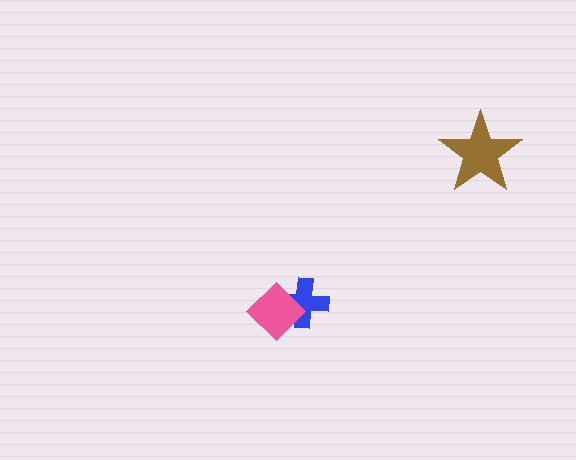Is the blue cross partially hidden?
Yes, it is partially covered by another shape.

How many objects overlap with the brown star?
0 objects overlap with the brown star.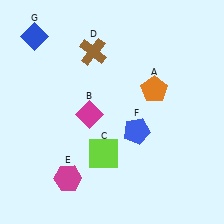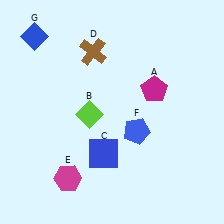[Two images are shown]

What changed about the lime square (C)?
In Image 1, C is lime. In Image 2, it changed to blue.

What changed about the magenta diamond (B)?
In Image 1, B is magenta. In Image 2, it changed to lime.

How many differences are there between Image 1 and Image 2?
There are 3 differences between the two images.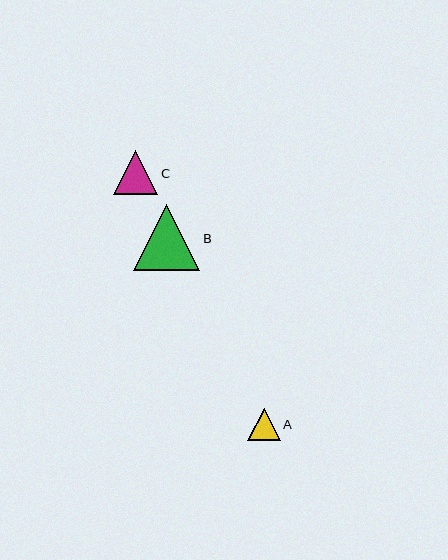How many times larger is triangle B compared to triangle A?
Triangle B is approximately 2.1 times the size of triangle A.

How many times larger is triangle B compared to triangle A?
Triangle B is approximately 2.1 times the size of triangle A.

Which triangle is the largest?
Triangle B is the largest with a size of approximately 67 pixels.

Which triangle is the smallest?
Triangle A is the smallest with a size of approximately 32 pixels.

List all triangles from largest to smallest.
From largest to smallest: B, C, A.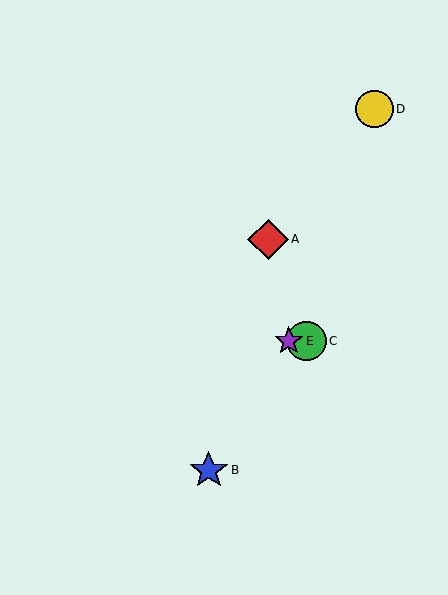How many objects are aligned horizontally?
2 objects (C, E) are aligned horizontally.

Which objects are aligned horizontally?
Objects C, E are aligned horizontally.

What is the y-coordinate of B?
Object B is at y≈470.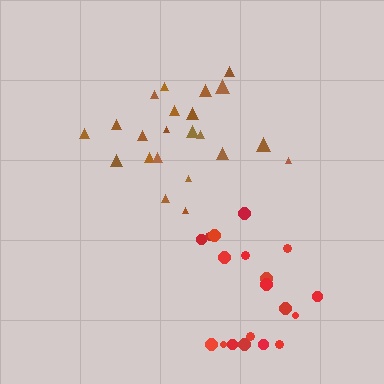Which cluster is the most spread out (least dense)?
Red.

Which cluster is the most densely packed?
Brown.